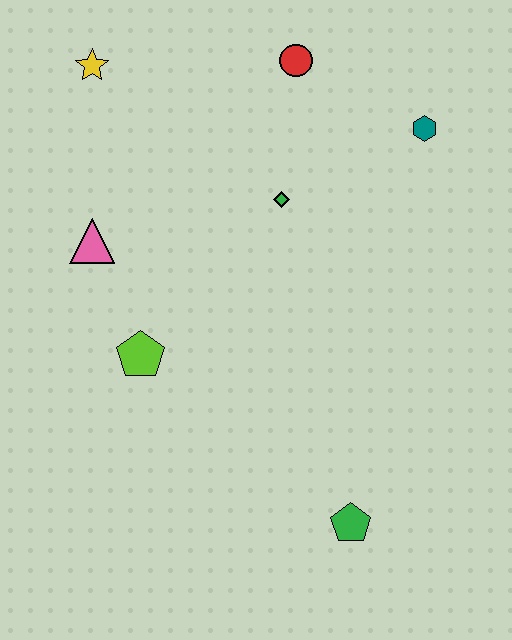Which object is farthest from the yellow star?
The green pentagon is farthest from the yellow star.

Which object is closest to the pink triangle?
The lime pentagon is closest to the pink triangle.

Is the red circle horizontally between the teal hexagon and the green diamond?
Yes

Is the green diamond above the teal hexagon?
No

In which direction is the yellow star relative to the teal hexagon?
The yellow star is to the left of the teal hexagon.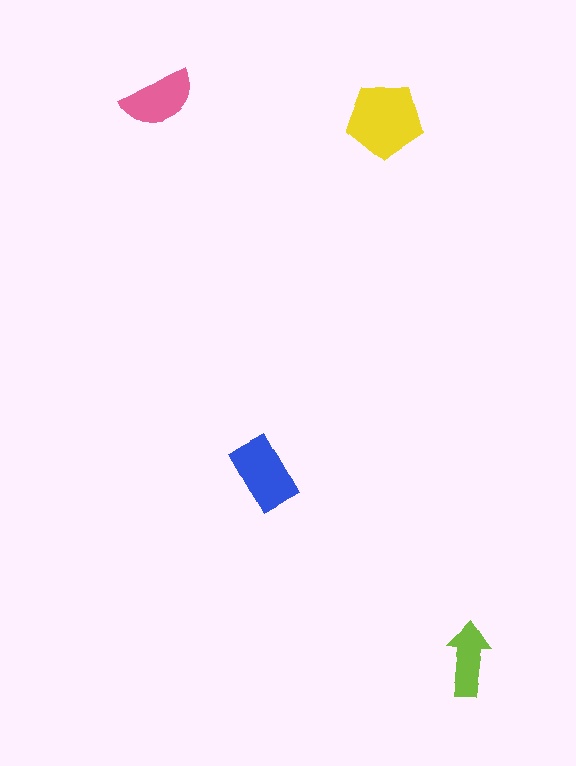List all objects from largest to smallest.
The yellow pentagon, the blue rectangle, the pink semicircle, the lime arrow.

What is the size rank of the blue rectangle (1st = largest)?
2nd.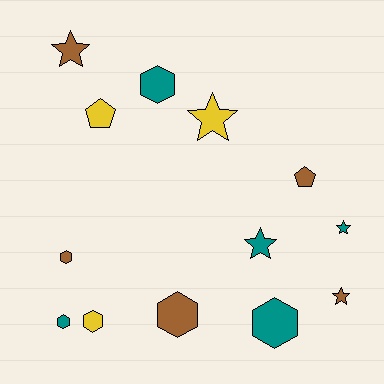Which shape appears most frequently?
Hexagon, with 6 objects.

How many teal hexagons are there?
There are 3 teal hexagons.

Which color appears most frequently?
Brown, with 5 objects.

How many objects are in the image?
There are 13 objects.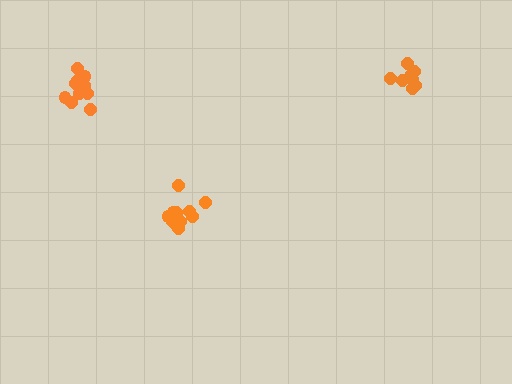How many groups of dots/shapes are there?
There are 3 groups.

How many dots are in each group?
Group 1: 11 dots, Group 2: 8 dots, Group 3: 10 dots (29 total).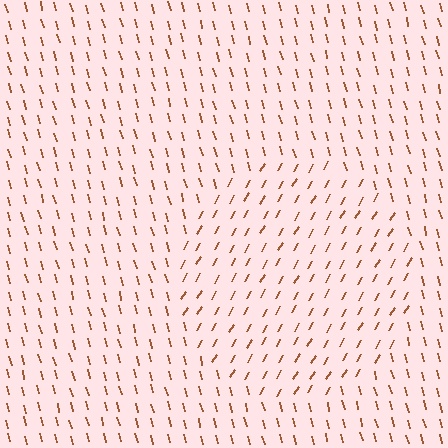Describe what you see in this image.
The image is filled with small brown line segments. A circle region in the image has lines oriented differently from the surrounding lines, creating a visible texture boundary.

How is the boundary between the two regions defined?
The boundary is defined purely by a change in line orientation (approximately 45 degrees difference). All lines are the same color and thickness.